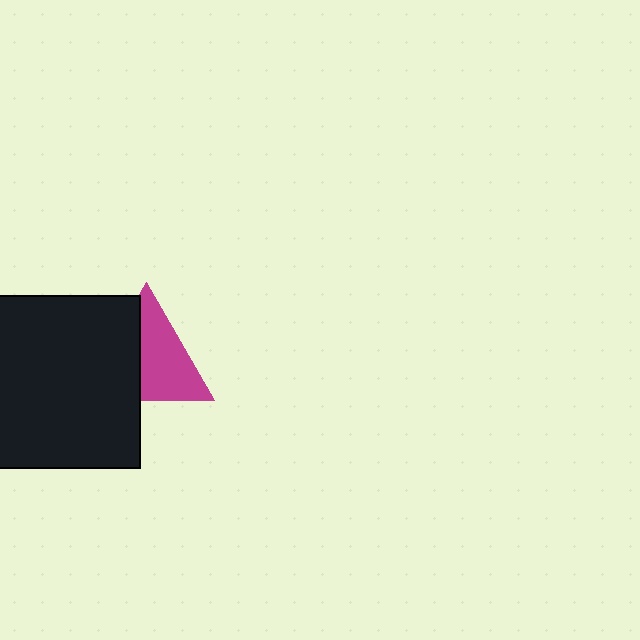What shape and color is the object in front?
The object in front is a black square.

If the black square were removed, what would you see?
You would see the complete magenta triangle.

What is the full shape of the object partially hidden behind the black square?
The partially hidden object is a magenta triangle.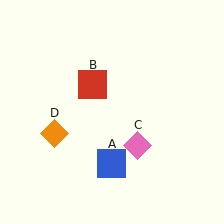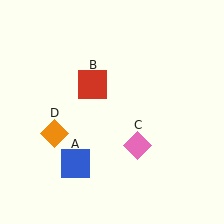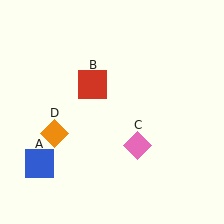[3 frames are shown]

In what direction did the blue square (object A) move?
The blue square (object A) moved left.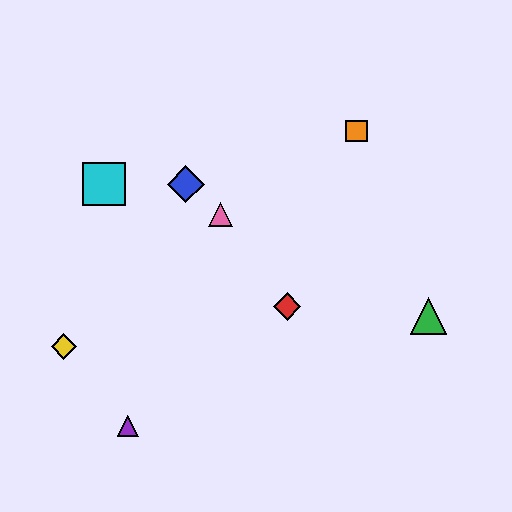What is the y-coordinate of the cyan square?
The cyan square is at y≈184.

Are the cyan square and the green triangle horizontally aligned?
No, the cyan square is at y≈184 and the green triangle is at y≈316.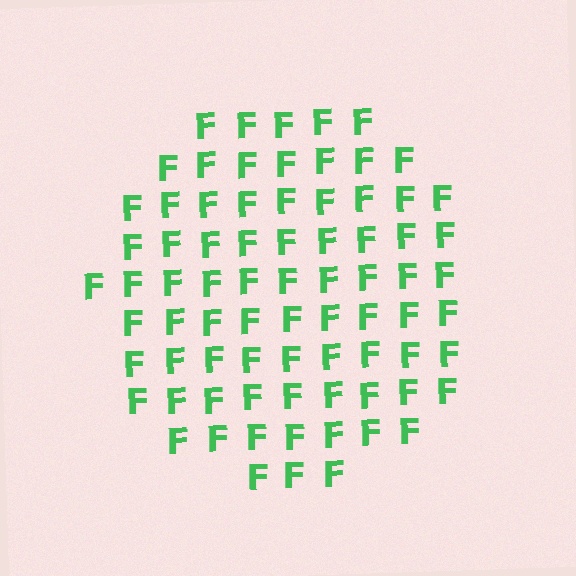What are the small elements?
The small elements are letter F's.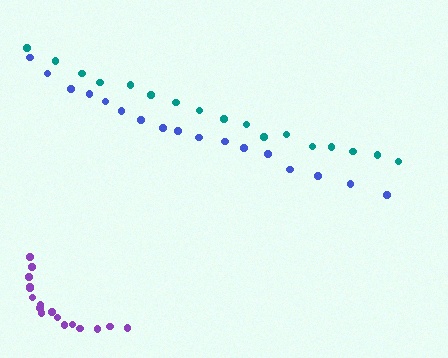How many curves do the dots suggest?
There are 3 distinct paths.